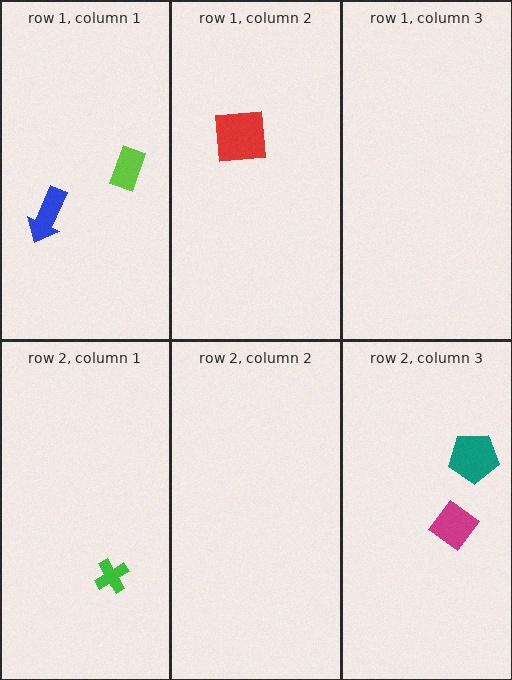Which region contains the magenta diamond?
The row 2, column 3 region.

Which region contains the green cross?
The row 2, column 1 region.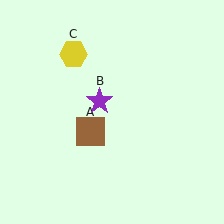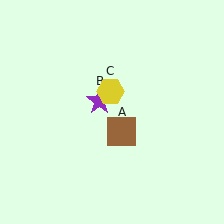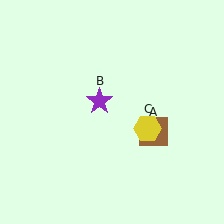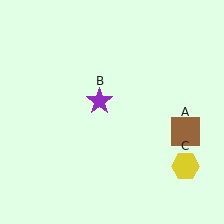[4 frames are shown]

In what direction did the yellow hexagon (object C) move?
The yellow hexagon (object C) moved down and to the right.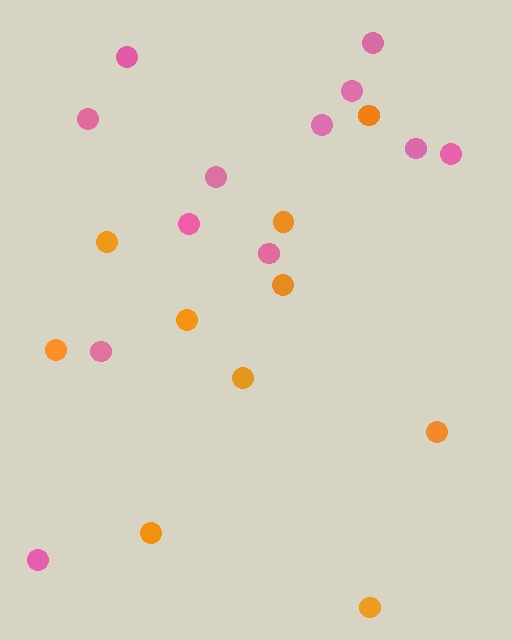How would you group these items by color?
There are 2 groups: one group of pink circles (12) and one group of orange circles (10).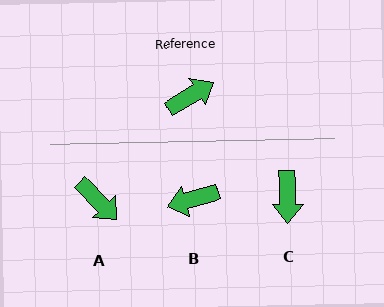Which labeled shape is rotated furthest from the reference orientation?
B, about 165 degrees away.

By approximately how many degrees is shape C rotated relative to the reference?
Approximately 120 degrees clockwise.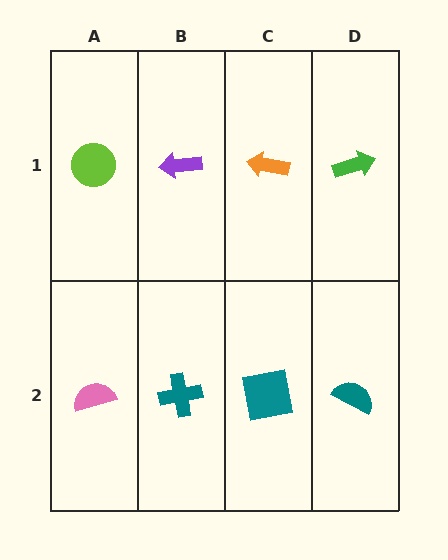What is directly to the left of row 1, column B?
A lime circle.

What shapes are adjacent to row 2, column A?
A lime circle (row 1, column A), a teal cross (row 2, column B).